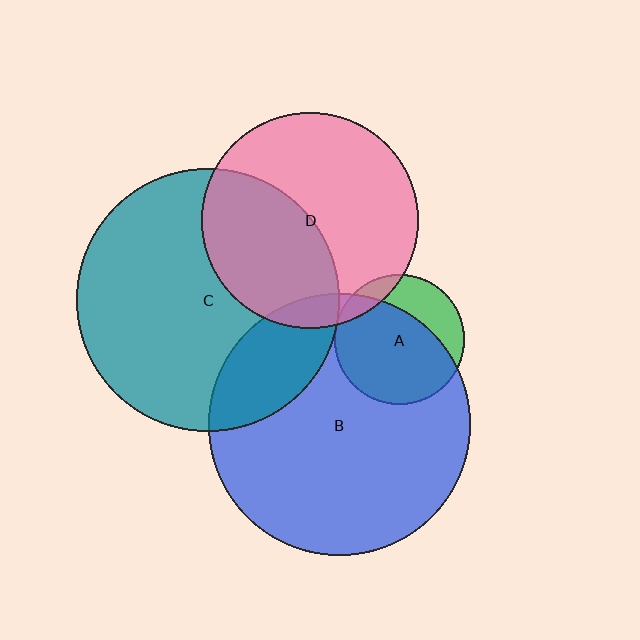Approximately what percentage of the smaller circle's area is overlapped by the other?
Approximately 20%.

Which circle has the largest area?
Circle C (teal).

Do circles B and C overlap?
Yes.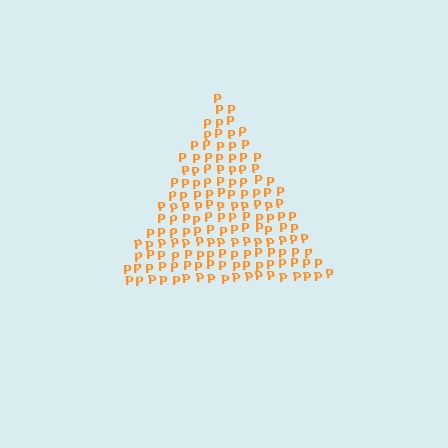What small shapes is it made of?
It is made of small letter P's.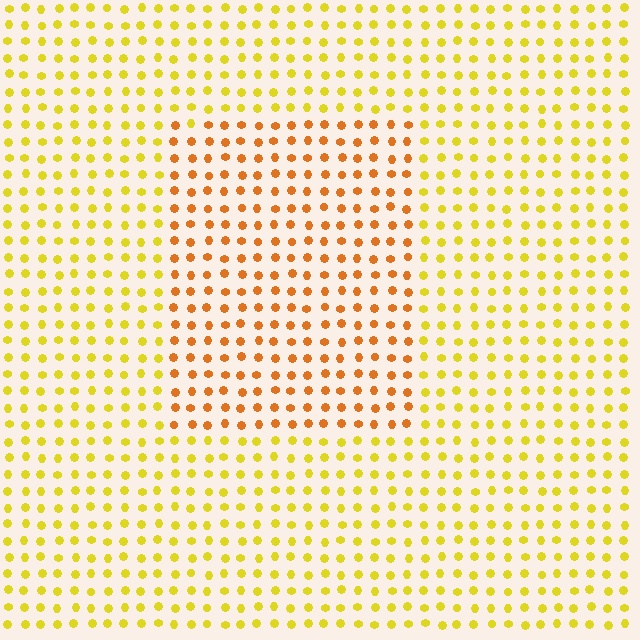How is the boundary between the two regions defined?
The boundary is defined purely by a slight shift in hue (about 31 degrees). Spacing, size, and orientation are identical on both sides.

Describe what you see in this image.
The image is filled with small yellow elements in a uniform arrangement. A rectangle-shaped region is visible where the elements are tinted to a slightly different hue, forming a subtle color boundary.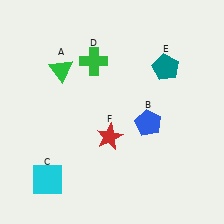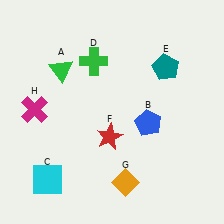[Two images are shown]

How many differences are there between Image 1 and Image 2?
There are 2 differences between the two images.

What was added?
An orange diamond (G), a magenta cross (H) were added in Image 2.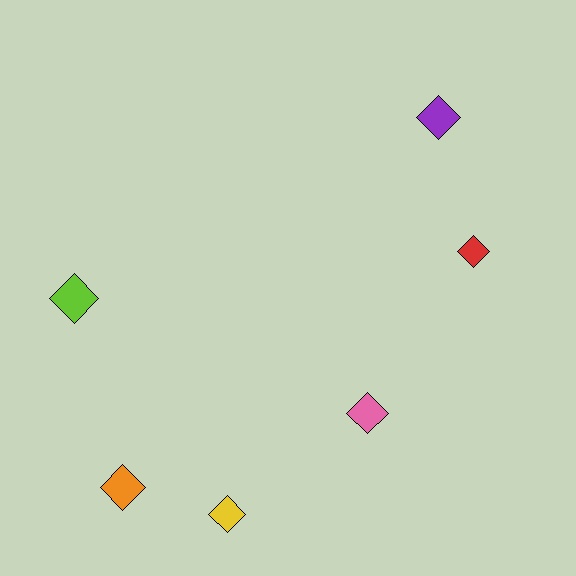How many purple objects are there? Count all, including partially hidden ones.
There is 1 purple object.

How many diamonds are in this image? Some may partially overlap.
There are 6 diamonds.